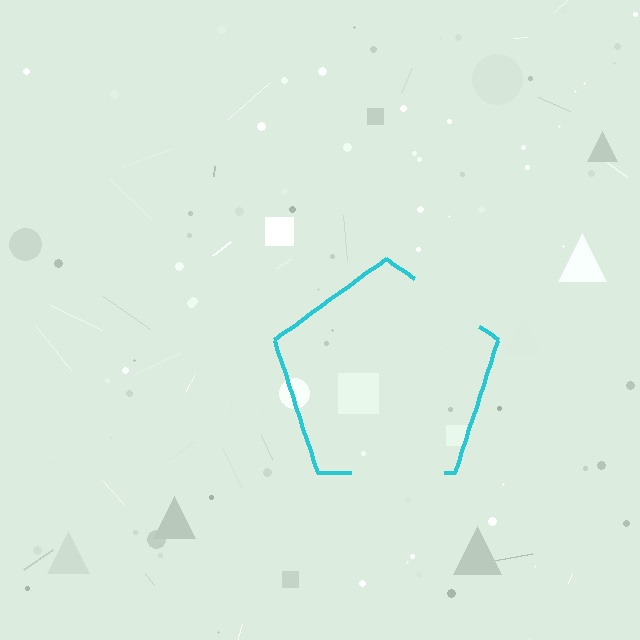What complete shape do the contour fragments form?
The contour fragments form a pentagon.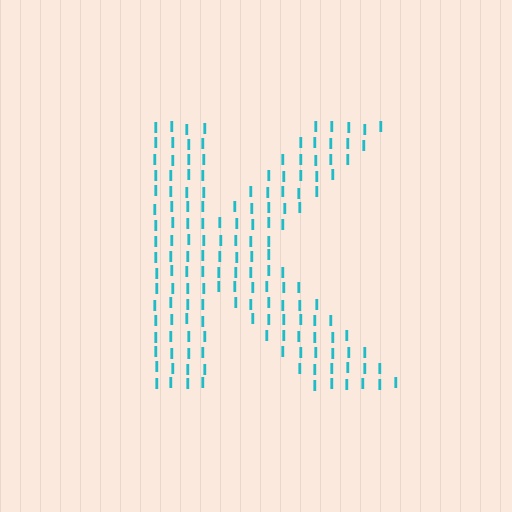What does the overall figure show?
The overall figure shows the letter K.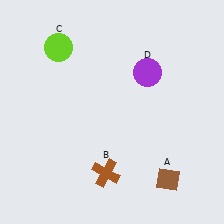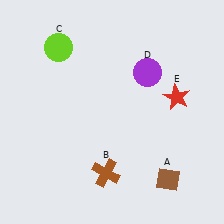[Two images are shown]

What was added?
A red star (E) was added in Image 2.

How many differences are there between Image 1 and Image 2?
There is 1 difference between the two images.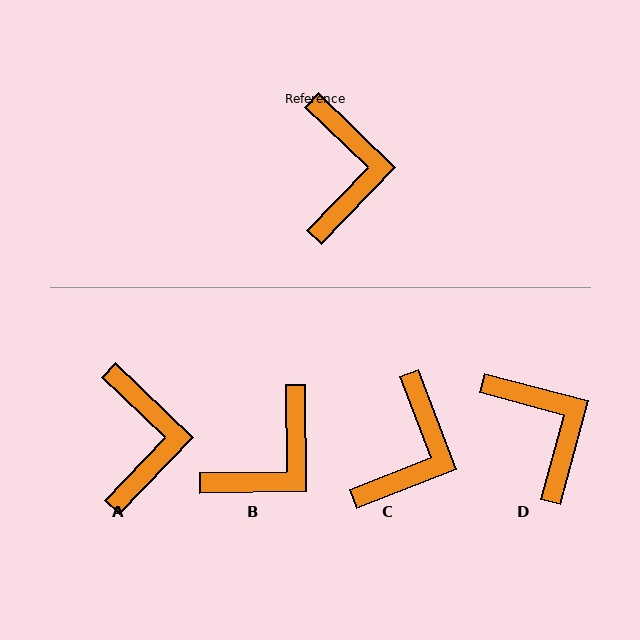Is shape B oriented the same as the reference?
No, it is off by about 45 degrees.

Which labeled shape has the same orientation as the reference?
A.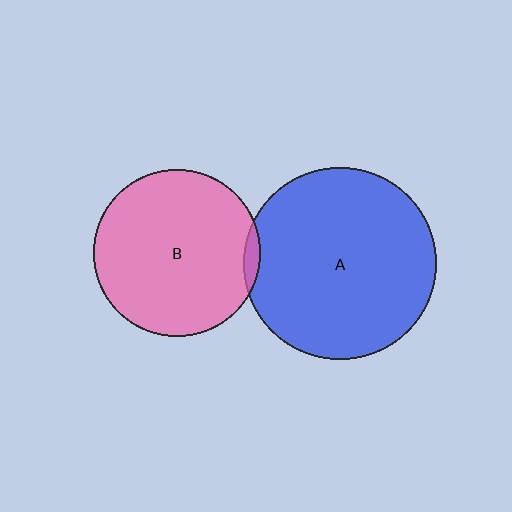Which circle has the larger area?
Circle A (blue).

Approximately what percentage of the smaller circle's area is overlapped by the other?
Approximately 5%.